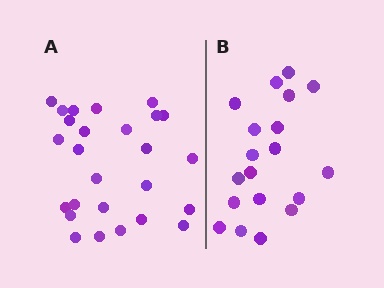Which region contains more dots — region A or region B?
Region A (the left region) has more dots.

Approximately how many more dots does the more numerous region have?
Region A has roughly 8 or so more dots than region B.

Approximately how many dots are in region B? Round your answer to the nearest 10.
About 20 dots. (The exact count is 19, which rounds to 20.)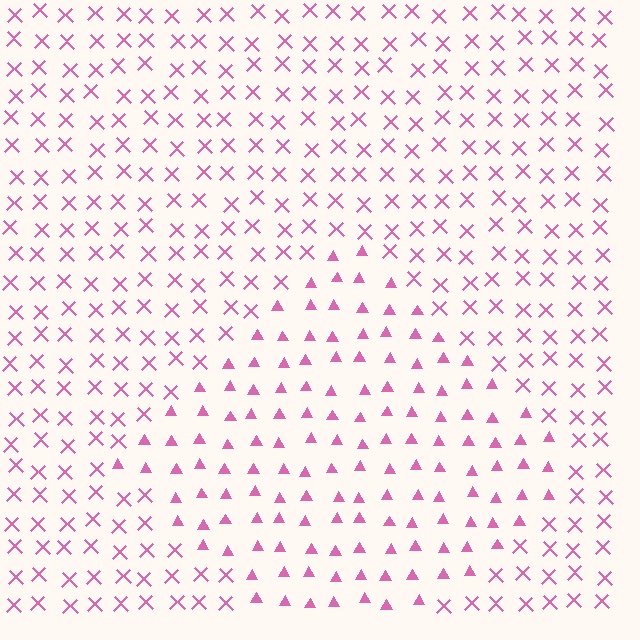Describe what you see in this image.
The image is filled with small pink elements arranged in a uniform grid. A diamond-shaped region contains triangles, while the surrounding area contains X marks. The boundary is defined purely by the change in element shape.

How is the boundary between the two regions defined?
The boundary is defined by a change in element shape: triangles inside vs. X marks outside. All elements share the same color and spacing.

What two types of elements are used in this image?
The image uses triangles inside the diamond region and X marks outside it.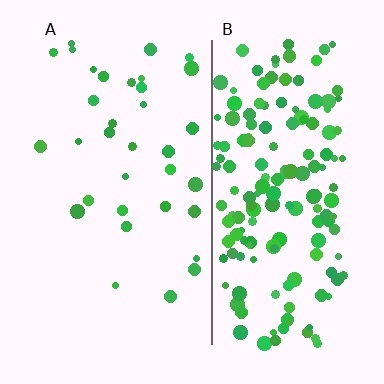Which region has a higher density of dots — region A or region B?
B (the right).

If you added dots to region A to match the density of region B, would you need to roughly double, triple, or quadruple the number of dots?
Approximately quadruple.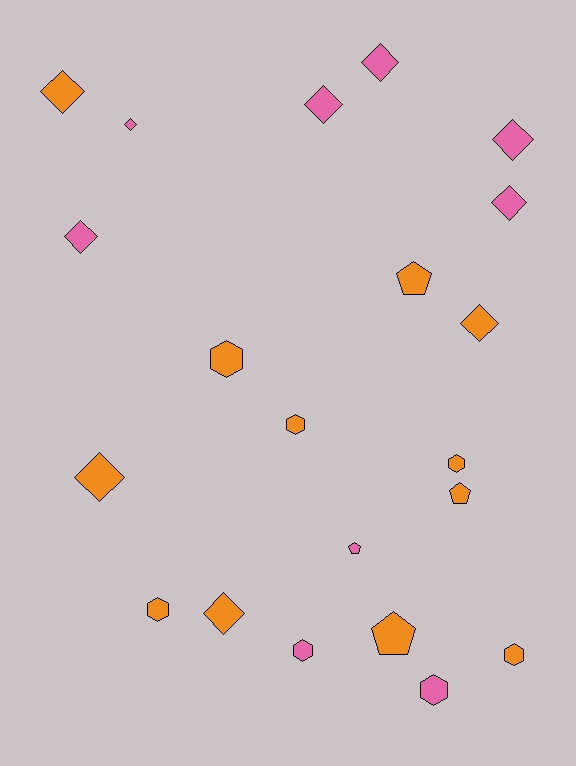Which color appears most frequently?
Orange, with 12 objects.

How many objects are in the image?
There are 21 objects.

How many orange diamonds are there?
There are 4 orange diamonds.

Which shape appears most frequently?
Diamond, with 10 objects.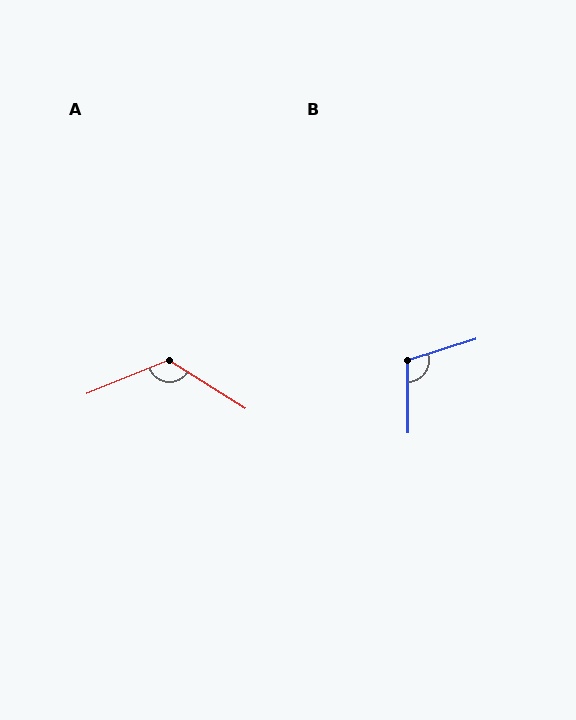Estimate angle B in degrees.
Approximately 107 degrees.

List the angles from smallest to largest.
B (107°), A (126°).